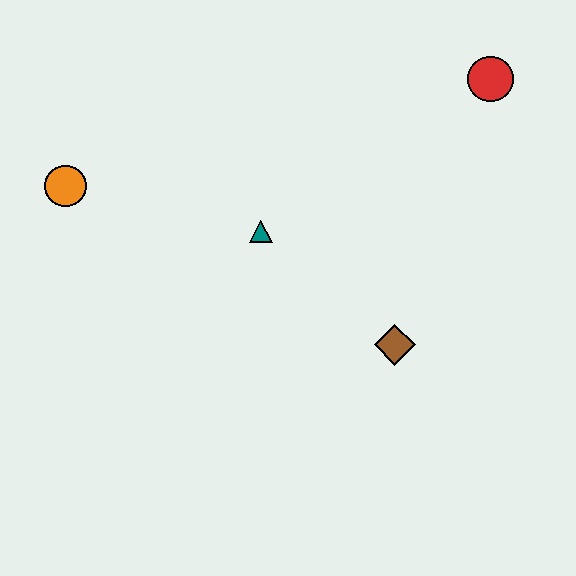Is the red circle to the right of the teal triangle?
Yes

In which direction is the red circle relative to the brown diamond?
The red circle is above the brown diamond.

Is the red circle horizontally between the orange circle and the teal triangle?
No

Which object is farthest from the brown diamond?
The orange circle is farthest from the brown diamond.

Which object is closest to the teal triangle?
The brown diamond is closest to the teal triangle.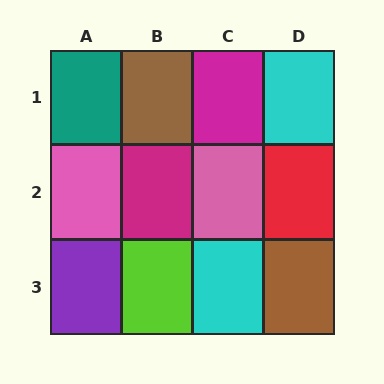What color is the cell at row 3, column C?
Cyan.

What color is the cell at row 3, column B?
Lime.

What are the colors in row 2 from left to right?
Pink, magenta, pink, red.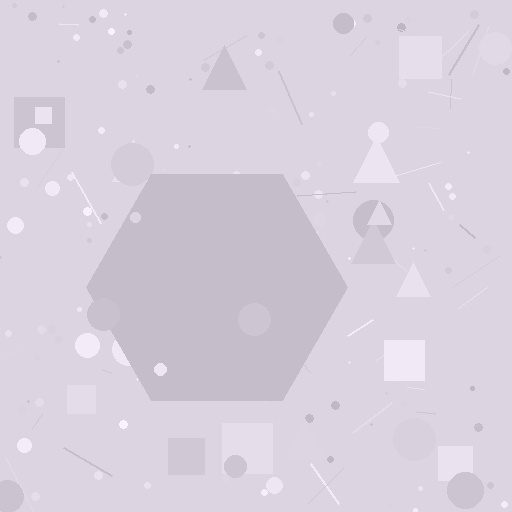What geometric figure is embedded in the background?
A hexagon is embedded in the background.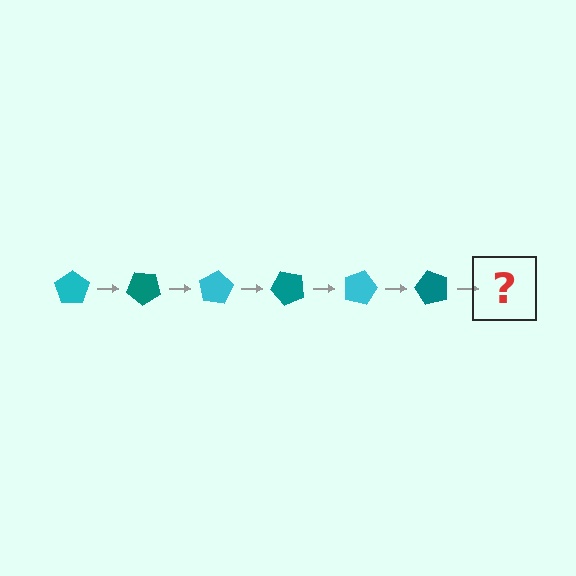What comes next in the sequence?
The next element should be a cyan pentagon, rotated 240 degrees from the start.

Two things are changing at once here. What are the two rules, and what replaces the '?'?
The two rules are that it rotates 40 degrees each step and the color cycles through cyan and teal. The '?' should be a cyan pentagon, rotated 240 degrees from the start.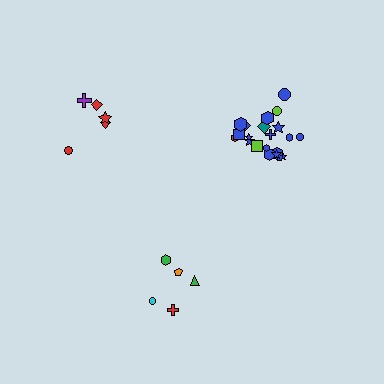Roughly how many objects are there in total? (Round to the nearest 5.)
Roughly 30 objects in total.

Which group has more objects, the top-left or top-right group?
The top-right group.